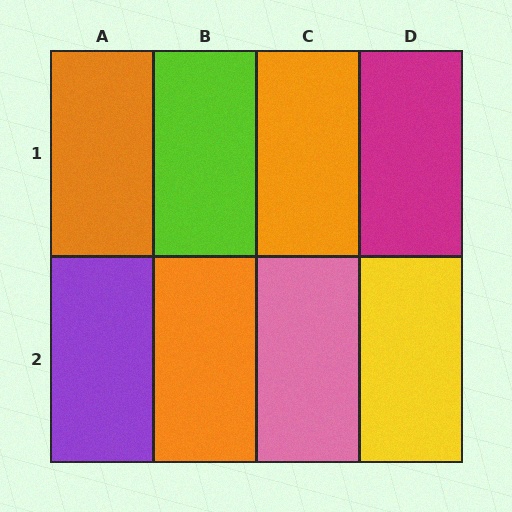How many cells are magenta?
1 cell is magenta.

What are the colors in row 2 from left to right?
Purple, orange, pink, yellow.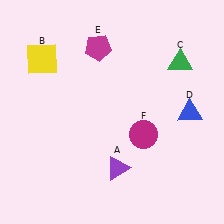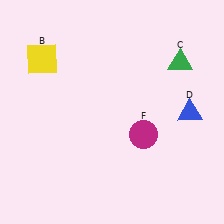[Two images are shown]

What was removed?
The magenta pentagon (E), the purple triangle (A) were removed in Image 2.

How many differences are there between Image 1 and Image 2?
There are 2 differences between the two images.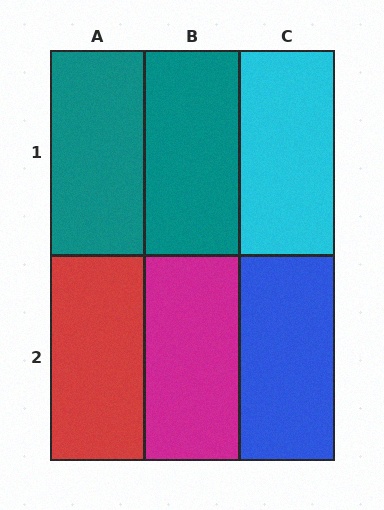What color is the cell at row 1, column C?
Cyan.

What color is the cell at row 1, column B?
Teal.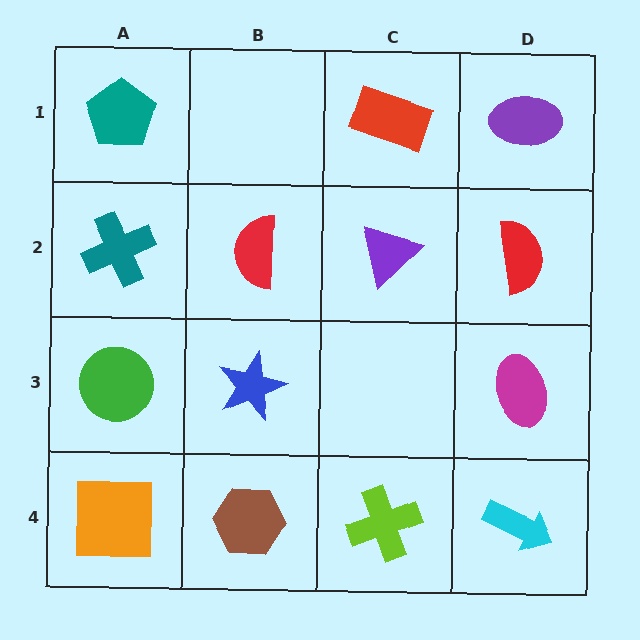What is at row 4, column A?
An orange square.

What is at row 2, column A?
A teal cross.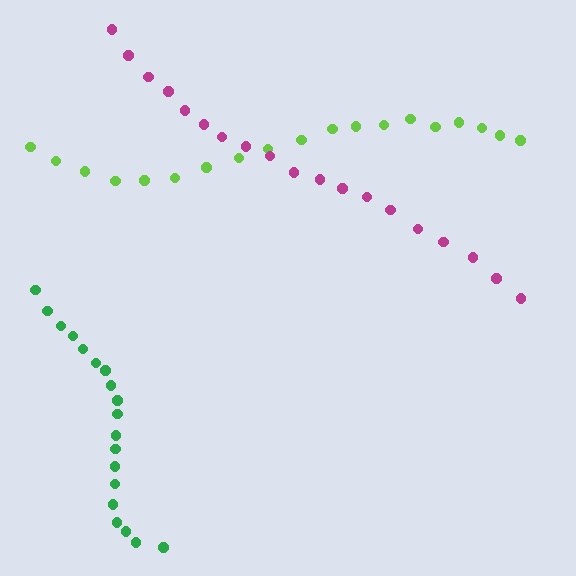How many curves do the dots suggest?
There are 3 distinct paths.